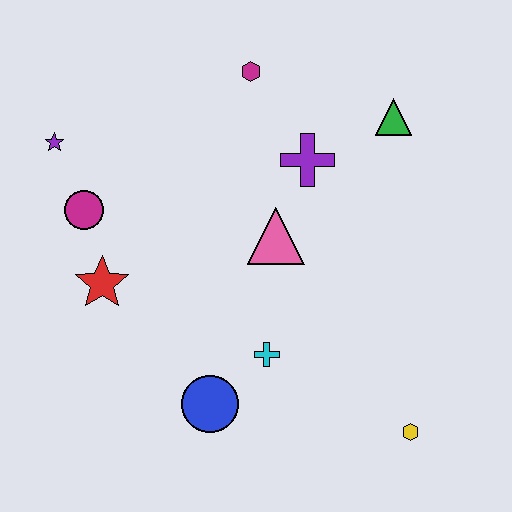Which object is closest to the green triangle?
The purple cross is closest to the green triangle.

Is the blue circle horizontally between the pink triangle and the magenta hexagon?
No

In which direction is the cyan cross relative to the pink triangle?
The cyan cross is below the pink triangle.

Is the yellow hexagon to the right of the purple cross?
Yes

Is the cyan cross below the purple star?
Yes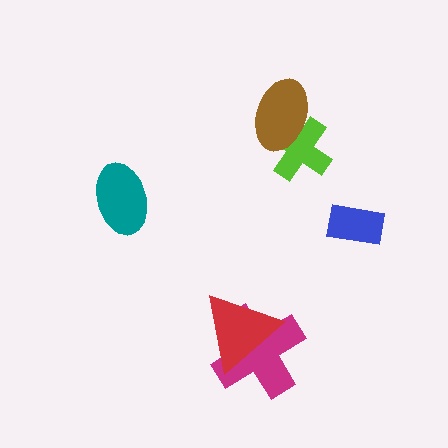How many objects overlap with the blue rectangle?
0 objects overlap with the blue rectangle.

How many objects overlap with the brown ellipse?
1 object overlaps with the brown ellipse.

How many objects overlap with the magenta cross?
1 object overlaps with the magenta cross.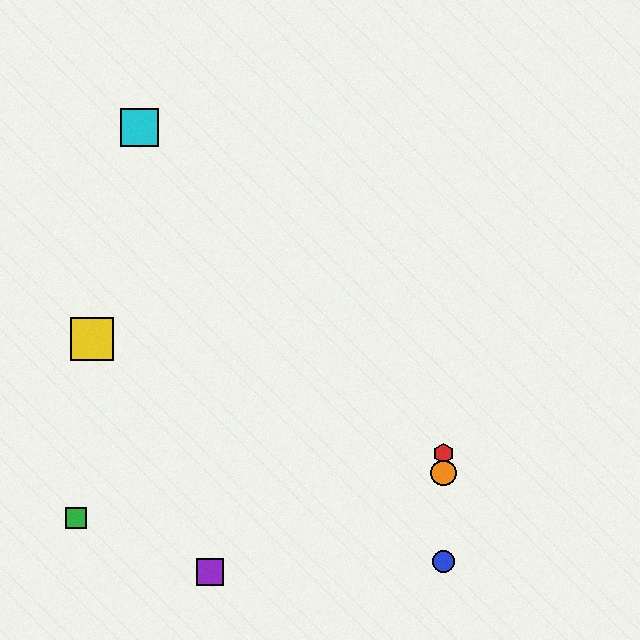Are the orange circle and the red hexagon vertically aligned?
Yes, both are at x≈444.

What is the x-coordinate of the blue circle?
The blue circle is at x≈444.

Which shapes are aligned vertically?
The red hexagon, the blue circle, the orange circle are aligned vertically.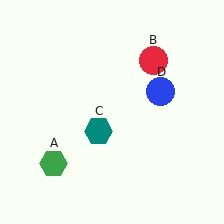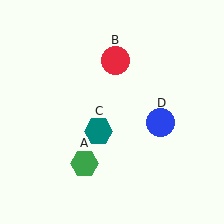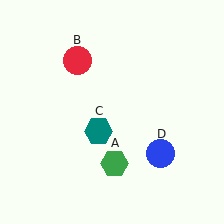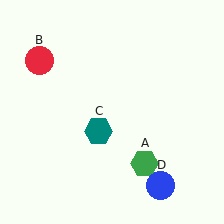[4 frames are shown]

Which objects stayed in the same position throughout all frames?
Teal hexagon (object C) remained stationary.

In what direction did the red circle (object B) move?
The red circle (object B) moved left.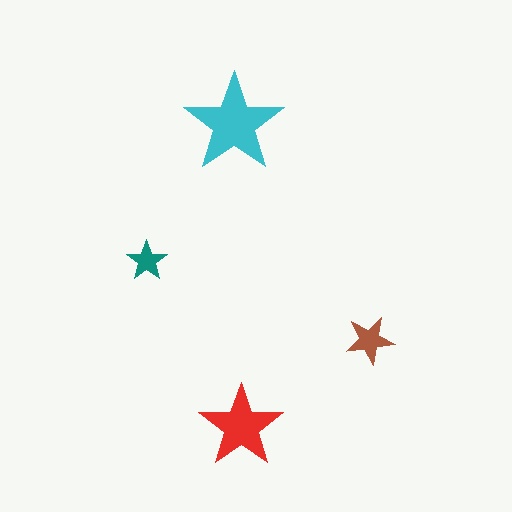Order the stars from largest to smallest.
the cyan one, the red one, the brown one, the teal one.